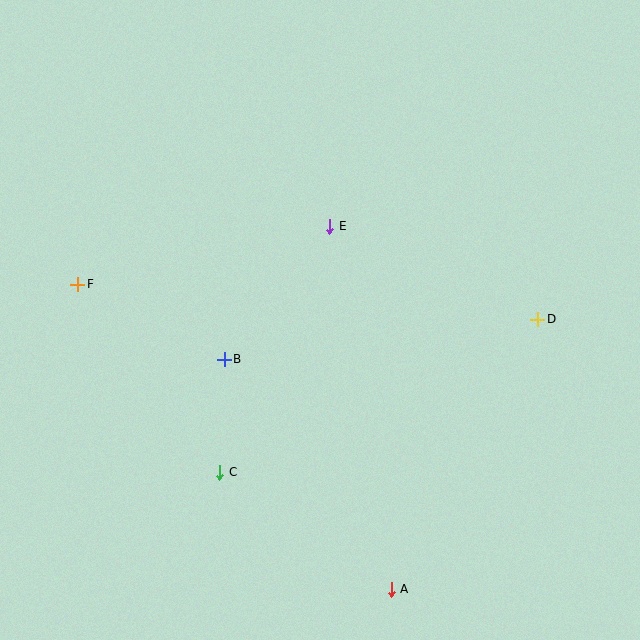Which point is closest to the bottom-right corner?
Point A is closest to the bottom-right corner.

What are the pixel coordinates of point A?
Point A is at (391, 589).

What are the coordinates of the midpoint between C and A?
The midpoint between C and A is at (305, 531).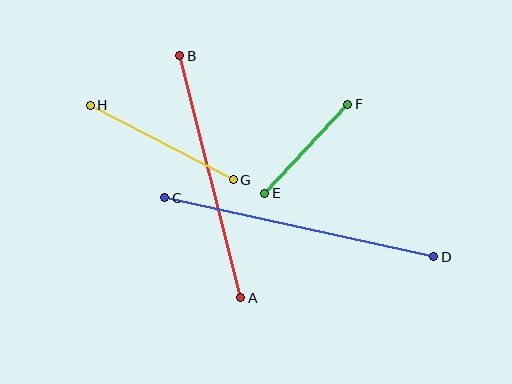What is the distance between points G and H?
The distance is approximately 161 pixels.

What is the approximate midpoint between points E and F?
The midpoint is at approximately (306, 149) pixels.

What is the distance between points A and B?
The distance is approximately 250 pixels.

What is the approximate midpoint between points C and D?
The midpoint is at approximately (299, 227) pixels.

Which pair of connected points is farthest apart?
Points C and D are farthest apart.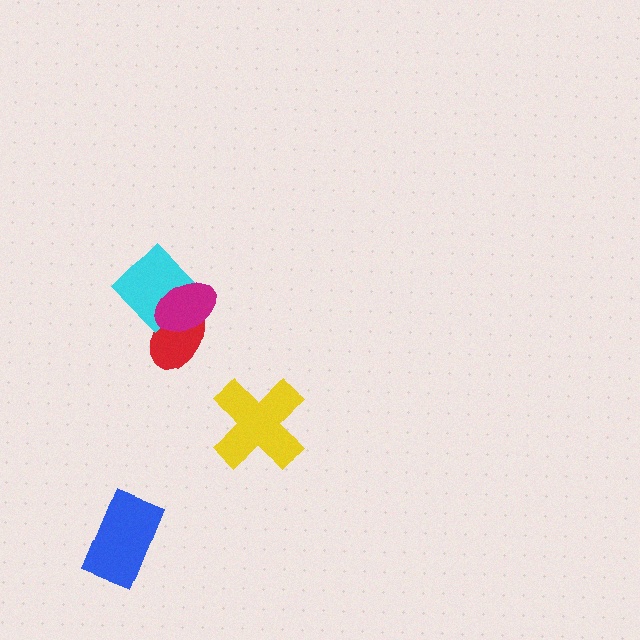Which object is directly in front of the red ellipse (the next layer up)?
The cyan diamond is directly in front of the red ellipse.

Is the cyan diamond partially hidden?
Yes, it is partially covered by another shape.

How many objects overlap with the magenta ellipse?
2 objects overlap with the magenta ellipse.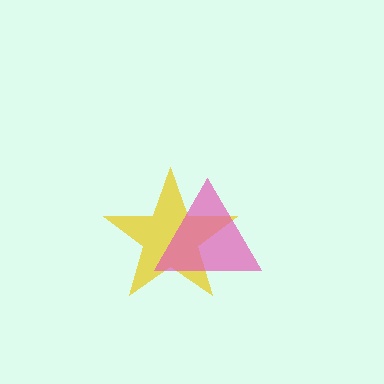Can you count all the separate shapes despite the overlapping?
Yes, there are 2 separate shapes.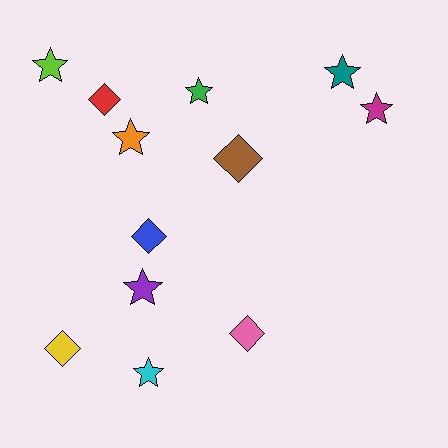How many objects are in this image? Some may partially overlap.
There are 12 objects.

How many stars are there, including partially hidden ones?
There are 7 stars.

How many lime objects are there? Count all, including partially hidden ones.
There is 1 lime object.